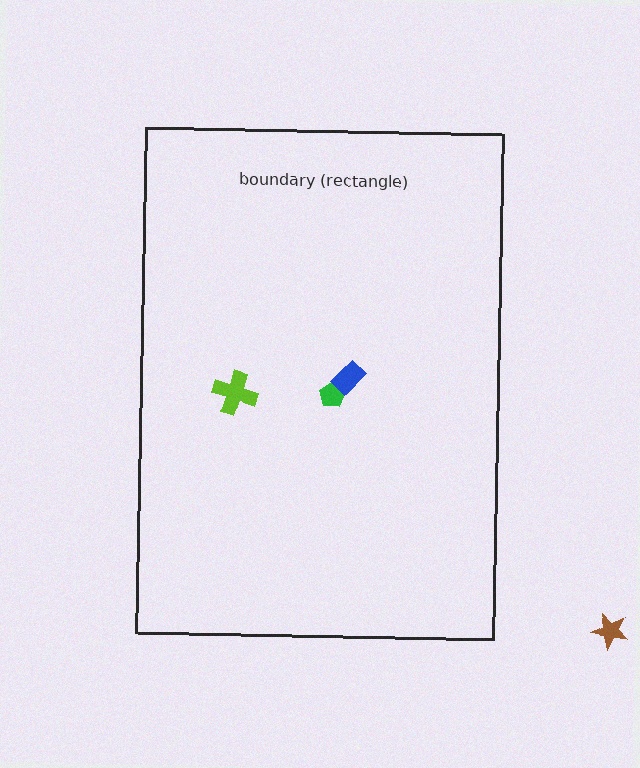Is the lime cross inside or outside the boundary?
Inside.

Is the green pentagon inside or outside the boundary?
Inside.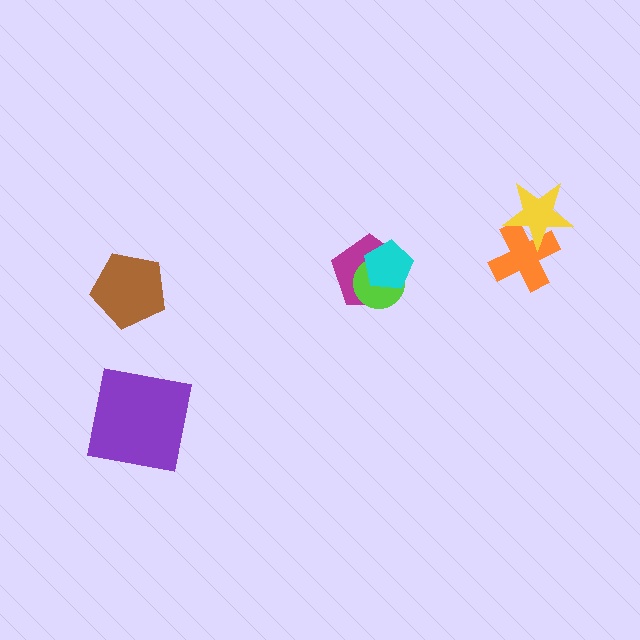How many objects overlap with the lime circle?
2 objects overlap with the lime circle.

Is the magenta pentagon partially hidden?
Yes, it is partially covered by another shape.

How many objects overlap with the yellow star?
1 object overlaps with the yellow star.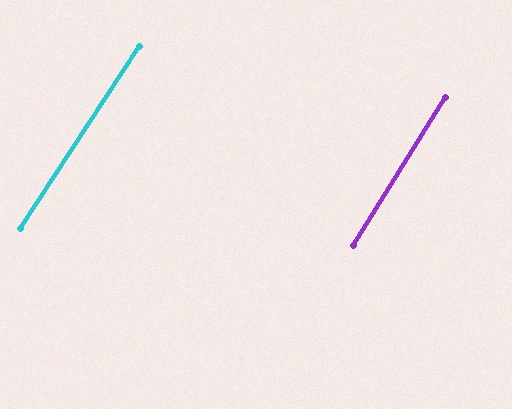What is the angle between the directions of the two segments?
Approximately 1 degree.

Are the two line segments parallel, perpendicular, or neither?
Parallel — their directions differ by only 1.3°.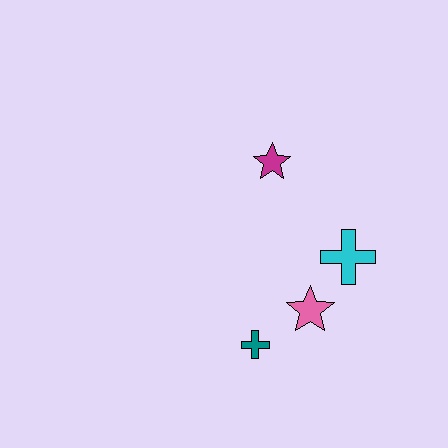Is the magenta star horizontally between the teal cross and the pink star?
Yes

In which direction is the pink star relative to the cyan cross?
The pink star is below the cyan cross.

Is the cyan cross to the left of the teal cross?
No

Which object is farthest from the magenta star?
The teal cross is farthest from the magenta star.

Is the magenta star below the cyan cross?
No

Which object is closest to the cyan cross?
The pink star is closest to the cyan cross.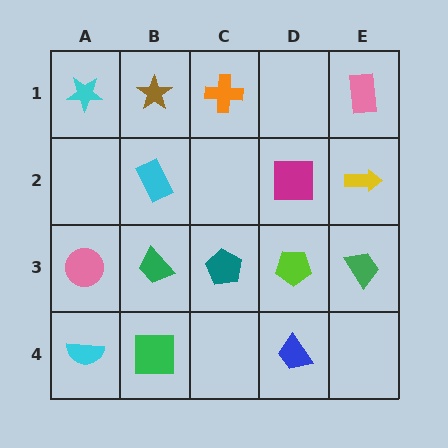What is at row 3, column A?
A pink circle.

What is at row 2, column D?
A magenta square.